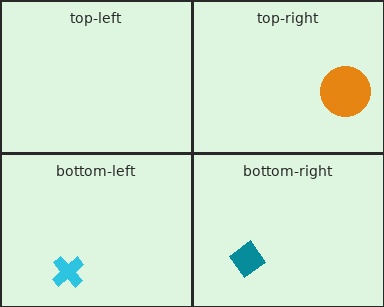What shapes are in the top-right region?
The orange circle.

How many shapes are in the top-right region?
1.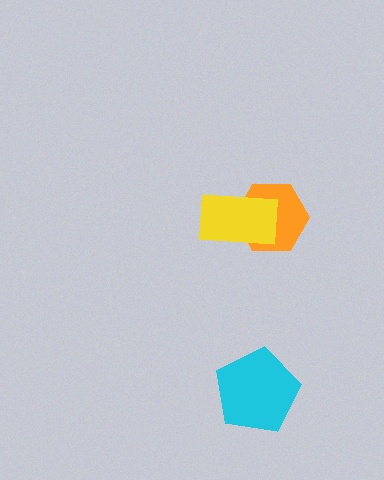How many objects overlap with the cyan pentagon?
0 objects overlap with the cyan pentagon.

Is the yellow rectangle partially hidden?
No, no other shape covers it.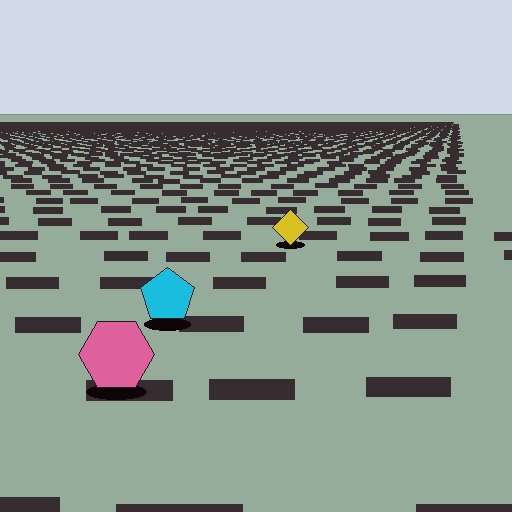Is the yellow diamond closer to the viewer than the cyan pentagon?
No. The cyan pentagon is closer — you can tell from the texture gradient: the ground texture is coarser near it.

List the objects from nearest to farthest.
From nearest to farthest: the pink hexagon, the cyan pentagon, the yellow diamond.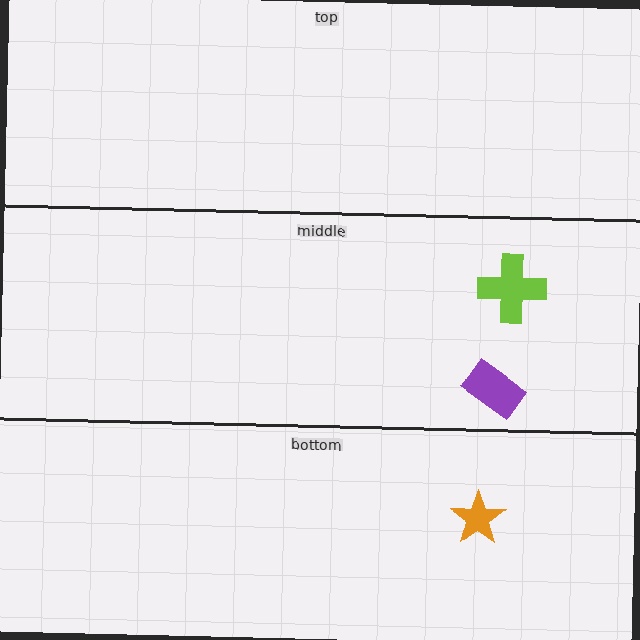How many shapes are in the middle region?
2.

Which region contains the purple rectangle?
The middle region.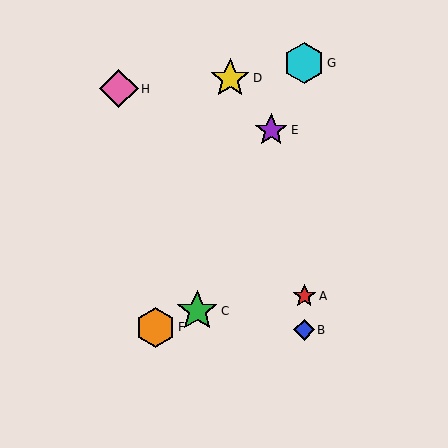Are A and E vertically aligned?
No, A is at x≈304 and E is at x≈271.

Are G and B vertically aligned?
Yes, both are at x≈304.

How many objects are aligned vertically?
3 objects (A, B, G) are aligned vertically.